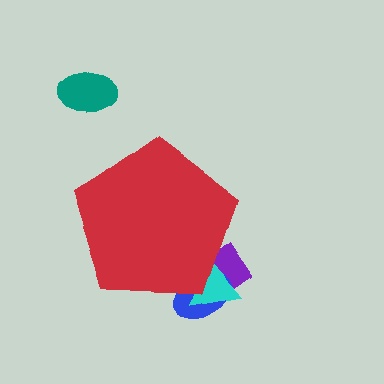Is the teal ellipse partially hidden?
No, the teal ellipse is fully visible.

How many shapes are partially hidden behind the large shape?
3 shapes are partially hidden.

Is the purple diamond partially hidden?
Yes, the purple diamond is partially hidden behind the red pentagon.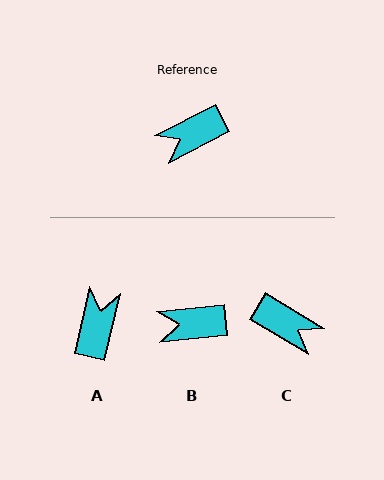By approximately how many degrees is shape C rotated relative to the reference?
Approximately 122 degrees counter-clockwise.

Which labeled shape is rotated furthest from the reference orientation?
A, about 130 degrees away.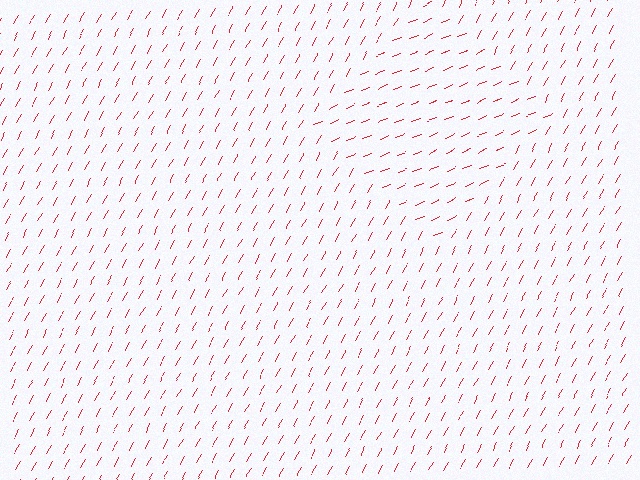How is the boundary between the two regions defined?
The boundary is defined purely by a change in line orientation (approximately 38 degrees difference). All lines are the same color and thickness.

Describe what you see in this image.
The image is filled with small red line segments. A diamond region in the image has lines oriented differently from the surrounding lines, creating a visible texture boundary.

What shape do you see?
I see a diamond.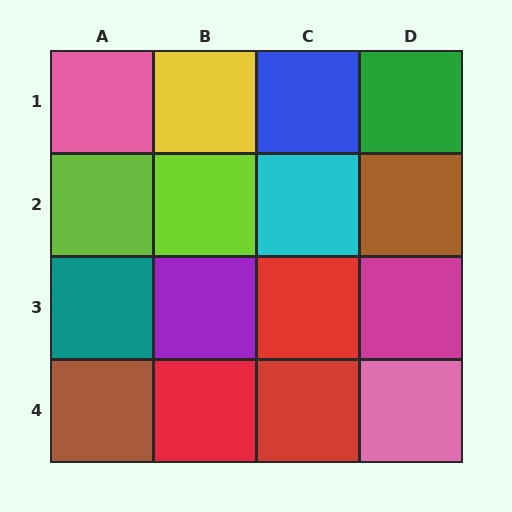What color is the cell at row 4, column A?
Brown.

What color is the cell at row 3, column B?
Purple.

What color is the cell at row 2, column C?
Cyan.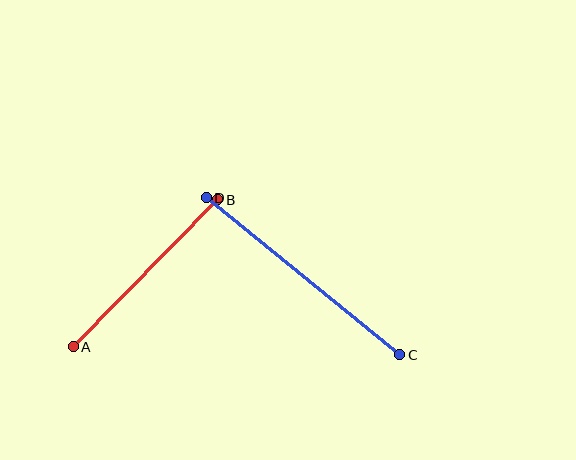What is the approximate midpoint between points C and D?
The midpoint is at approximately (303, 276) pixels.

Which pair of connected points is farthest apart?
Points C and D are farthest apart.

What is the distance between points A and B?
The distance is approximately 206 pixels.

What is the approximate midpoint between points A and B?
The midpoint is at approximately (145, 273) pixels.